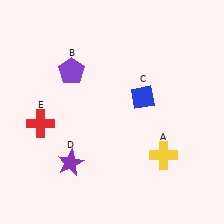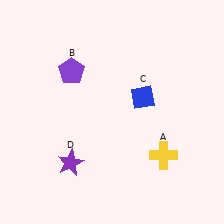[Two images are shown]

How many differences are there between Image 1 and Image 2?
There is 1 difference between the two images.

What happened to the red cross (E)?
The red cross (E) was removed in Image 2. It was in the bottom-left area of Image 1.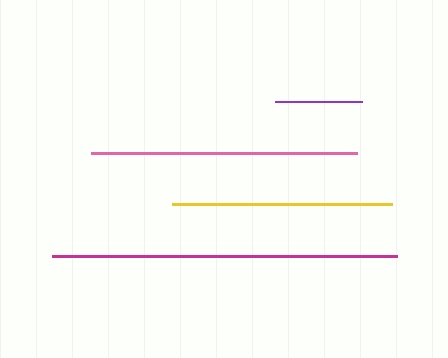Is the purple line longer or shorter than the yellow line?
The yellow line is longer than the purple line.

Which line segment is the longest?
The magenta line is the longest at approximately 345 pixels.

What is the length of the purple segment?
The purple segment is approximately 87 pixels long.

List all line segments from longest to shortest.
From longest to shortest: magenta, pink, yellow, purple.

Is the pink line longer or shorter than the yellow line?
The pink line is longer than the yellow line.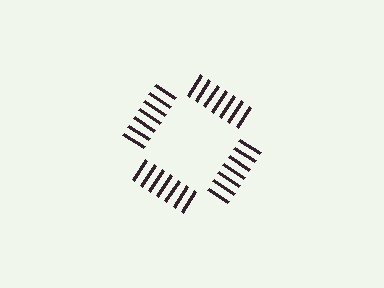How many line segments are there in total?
28 — 7 along each of the 4 edges.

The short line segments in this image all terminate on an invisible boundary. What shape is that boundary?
An illusory square — the line segments terminate on its edges but no continuous stroke is drawn.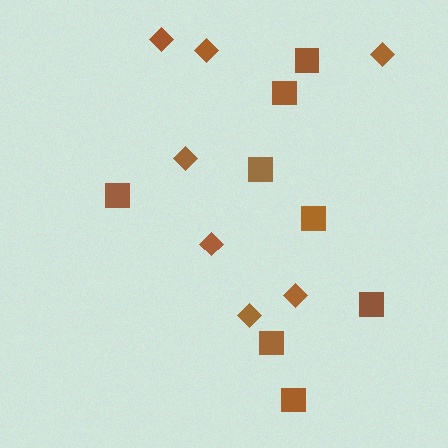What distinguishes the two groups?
There are 2 groups: one group of squares (8) and one group of diamonds (7).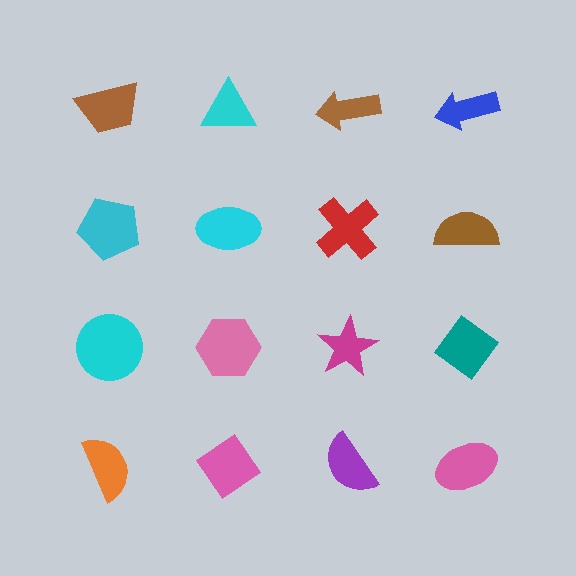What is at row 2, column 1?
A cyan pentagon.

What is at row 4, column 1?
An orange semicircle.